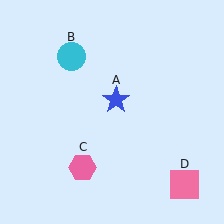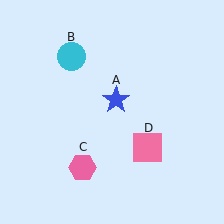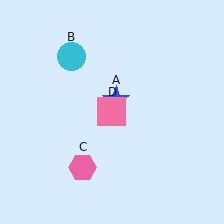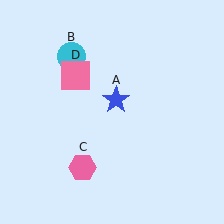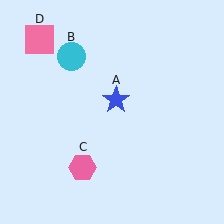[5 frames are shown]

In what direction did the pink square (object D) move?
The pink square (object D) moved up and to the left.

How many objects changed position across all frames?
1 object changed position: pink square (object D).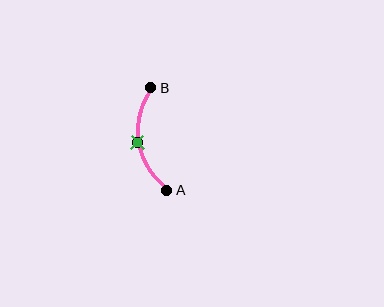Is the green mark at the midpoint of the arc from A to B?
Yes. The green mark lies on the arc at equal arc-length from both A and B — it is the arc midpoint.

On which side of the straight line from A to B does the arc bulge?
The arc bulges to the left of the straight line connecting A and B.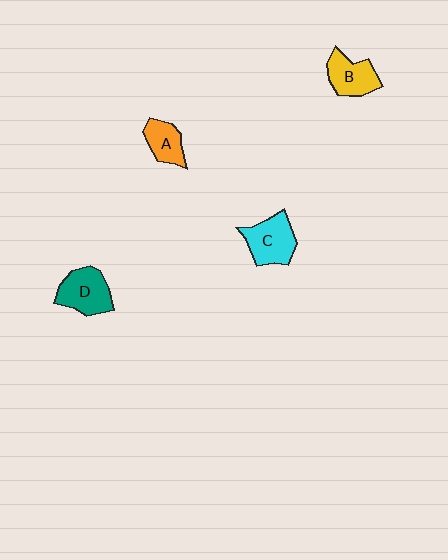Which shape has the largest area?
Shape D (teal).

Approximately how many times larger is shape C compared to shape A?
Approximately 1.5 times.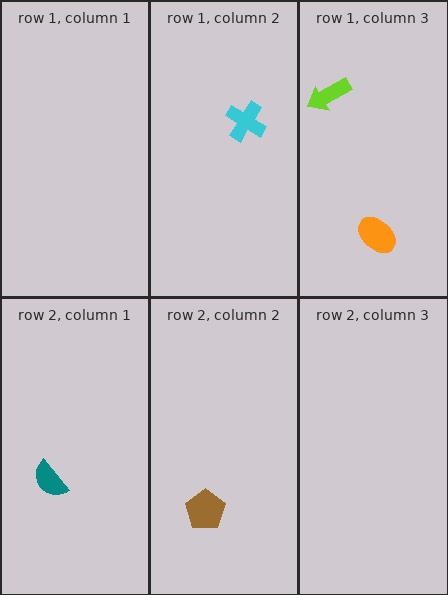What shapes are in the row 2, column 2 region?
The brown pentagon.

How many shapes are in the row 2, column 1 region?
1.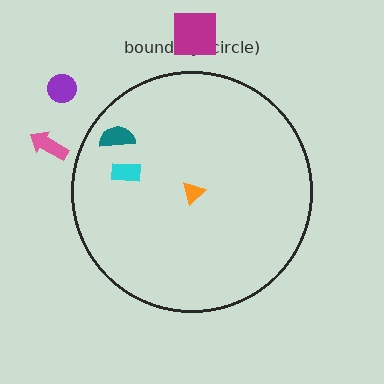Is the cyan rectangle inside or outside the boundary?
Inside.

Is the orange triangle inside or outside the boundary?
Inside.